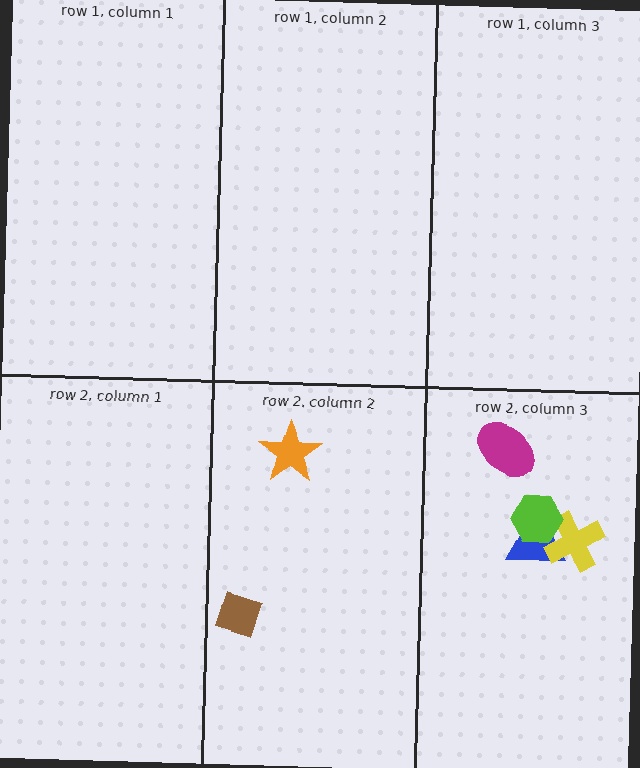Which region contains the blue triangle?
The row 2, column 3 region.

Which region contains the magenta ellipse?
The row 2, column 3 region.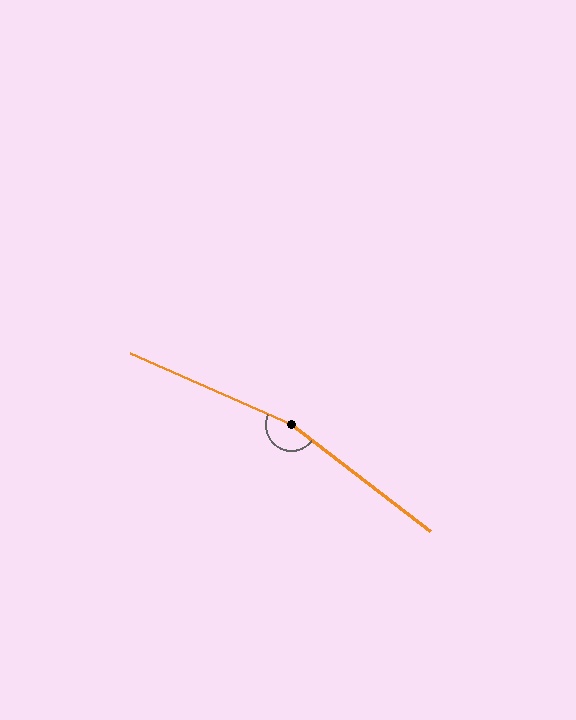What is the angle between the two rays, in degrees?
Approximately 166 degrees.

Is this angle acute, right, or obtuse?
It is obtuse.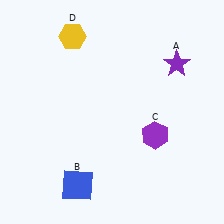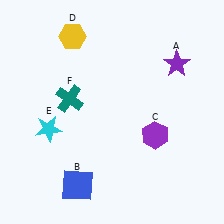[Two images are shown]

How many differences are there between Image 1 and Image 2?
There are 2 differences between the two images.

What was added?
A cyan star (E), a teal cross (F) were added in Image 2.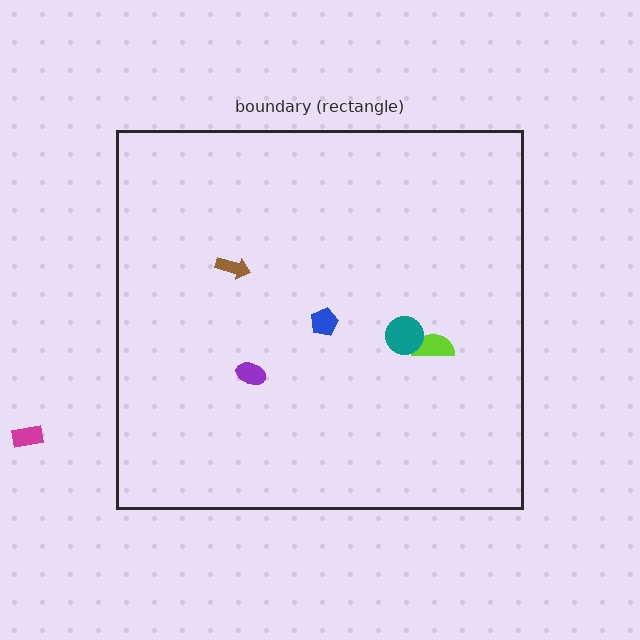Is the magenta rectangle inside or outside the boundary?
Outside.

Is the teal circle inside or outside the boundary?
Inside.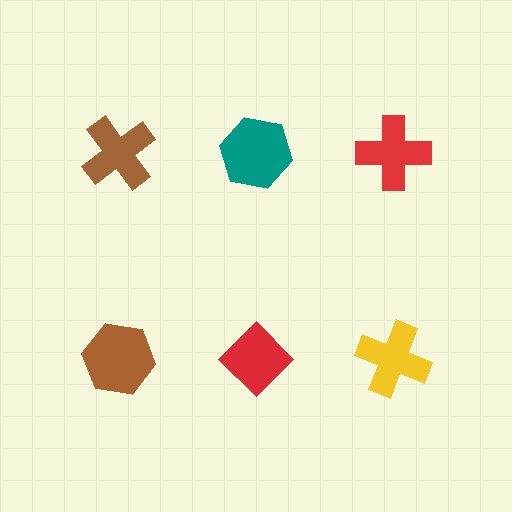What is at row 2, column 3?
A yellow cross.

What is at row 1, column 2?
A teal hexagon.